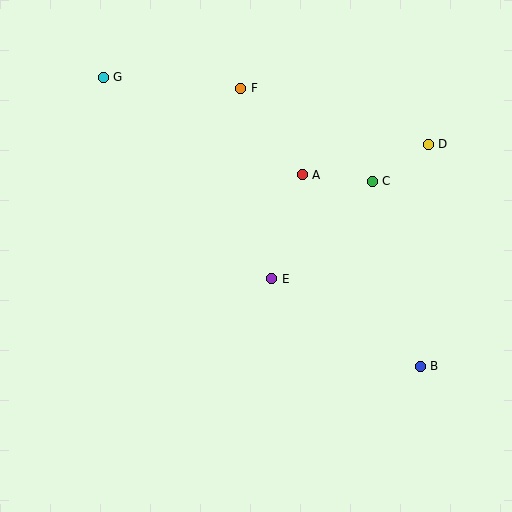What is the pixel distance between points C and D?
The distance between C and D is 67 pixels.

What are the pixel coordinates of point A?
Point A is at (302, 175).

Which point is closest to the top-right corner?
Point D is closest to the top-right corner.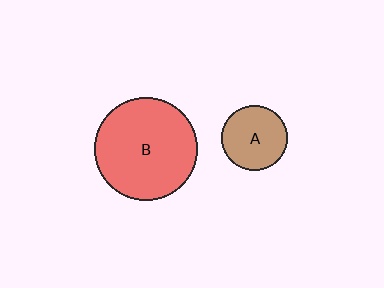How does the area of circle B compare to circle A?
Approximately 2.5 times.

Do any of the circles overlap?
No, none of the circles overlap.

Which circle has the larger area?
Circle B (red).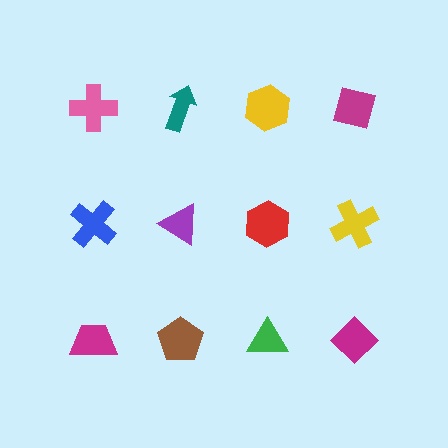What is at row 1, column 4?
A magenta square.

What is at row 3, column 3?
A green triangle.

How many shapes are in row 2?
4 shapes.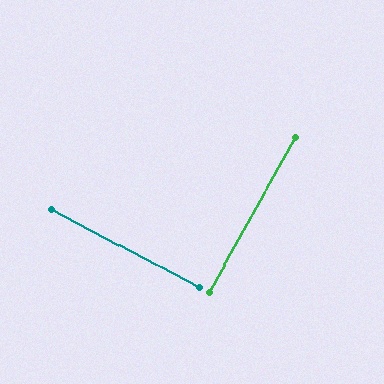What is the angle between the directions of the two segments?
Approximately 89 degrees.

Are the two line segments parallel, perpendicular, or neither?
Perpendicular — they meet at approximately 89°.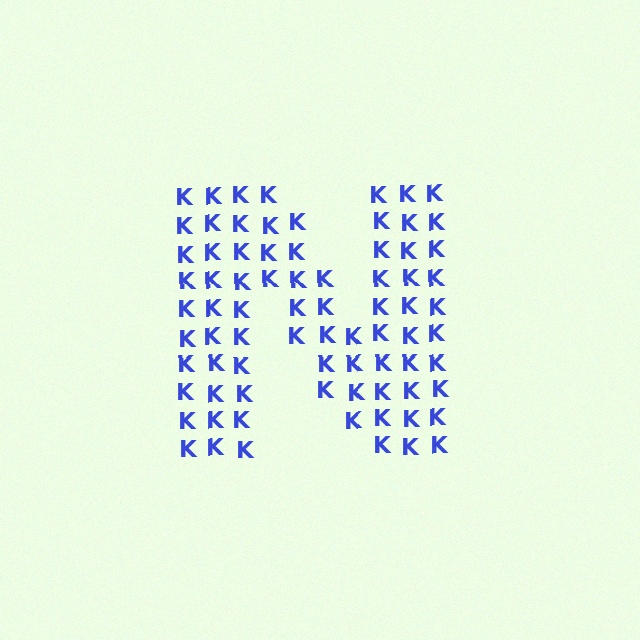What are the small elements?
The small elements are letter K's.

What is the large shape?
The large shape is the letter N.